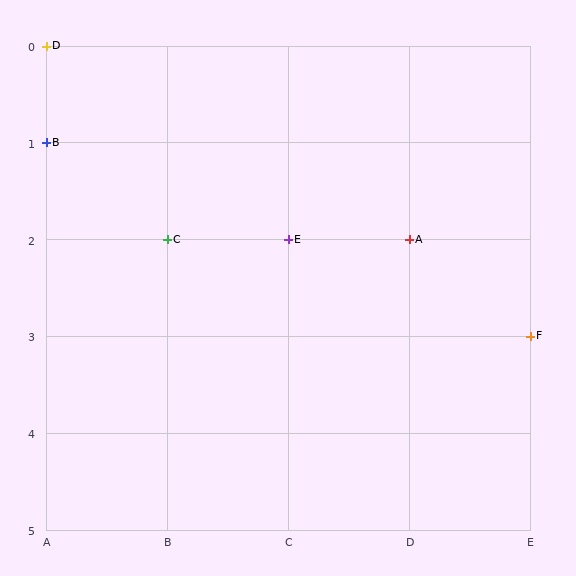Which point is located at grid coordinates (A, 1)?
Point B is at (A, 1).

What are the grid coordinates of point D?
Point D is at grid coordinates (A, 0).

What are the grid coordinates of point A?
Point A is at grid coordinates (D, 2).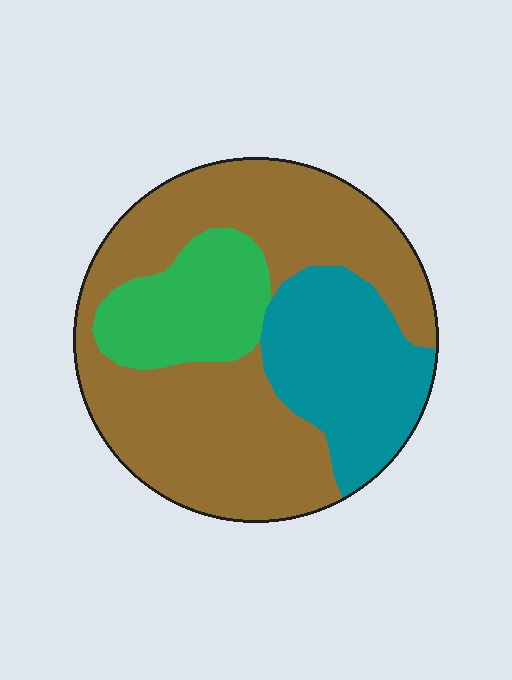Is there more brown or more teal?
Brown.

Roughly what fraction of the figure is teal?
Teal covers roughly 25% of the figure.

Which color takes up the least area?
Green, at roughly 15%.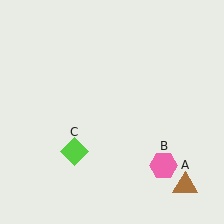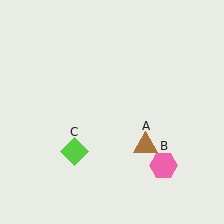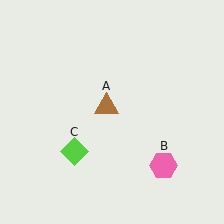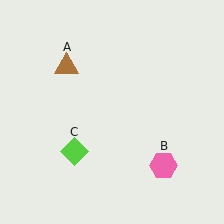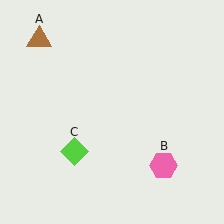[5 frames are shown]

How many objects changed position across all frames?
1 object changed position: brown triangle (object A).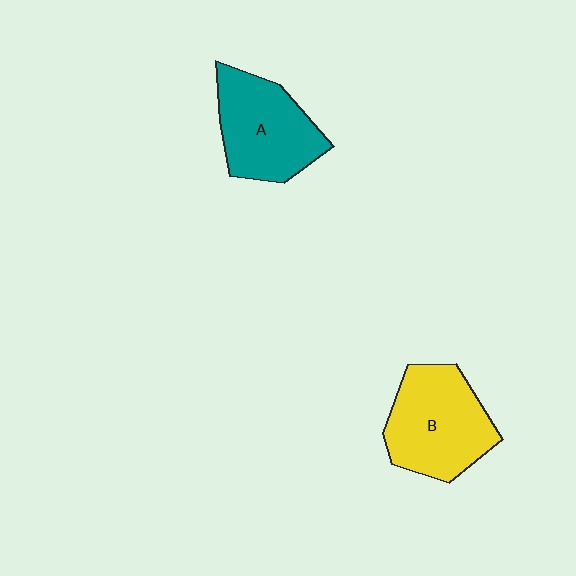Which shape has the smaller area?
Shape A (teal).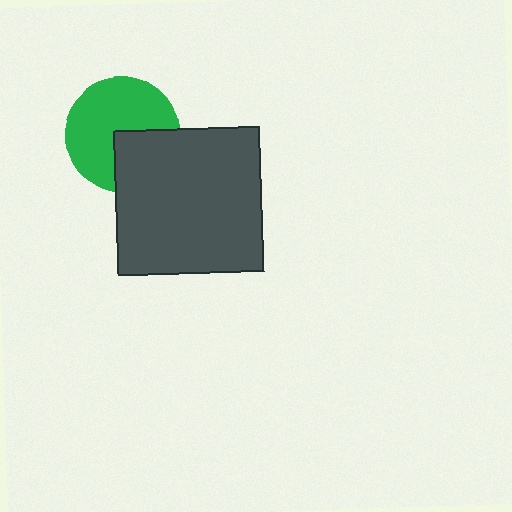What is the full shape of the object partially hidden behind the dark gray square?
The partially hidden object is a green circle.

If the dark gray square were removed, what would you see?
You would see the complete green circle.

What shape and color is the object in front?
The object in front is a dark gray square.